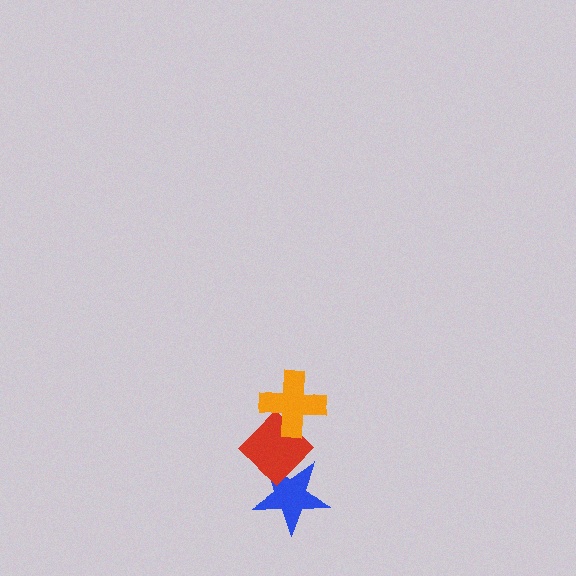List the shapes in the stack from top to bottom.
From top to bottom: the orange cross, the red diamond, the blue star.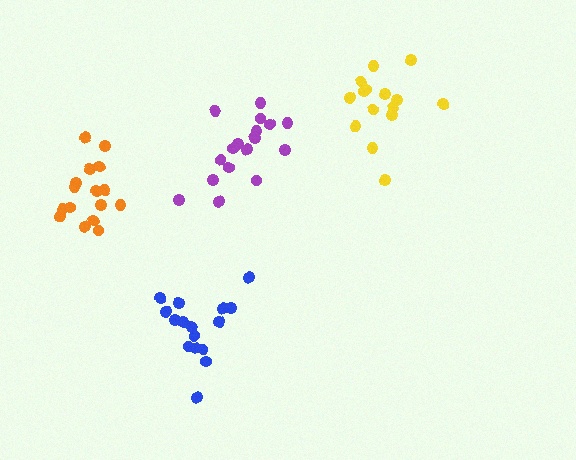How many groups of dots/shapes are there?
There are 4 groups.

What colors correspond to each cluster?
The clusters are colored: purple, blue, yellow, orange.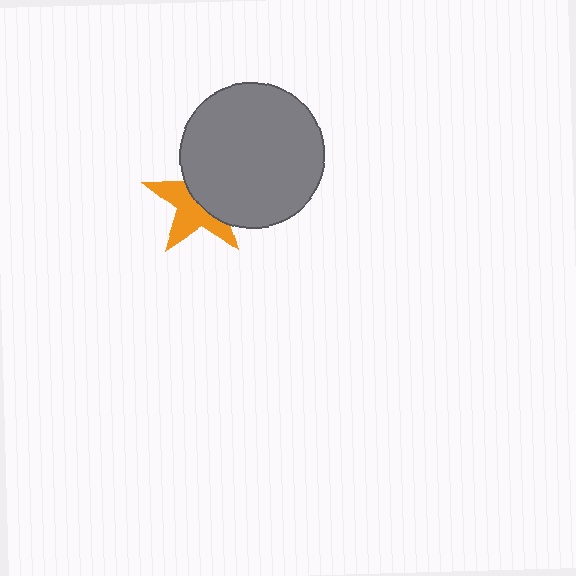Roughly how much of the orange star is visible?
About half of it is visible (roughly 51%).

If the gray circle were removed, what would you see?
You would see the complete orange star.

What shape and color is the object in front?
The object in front is a gray circle.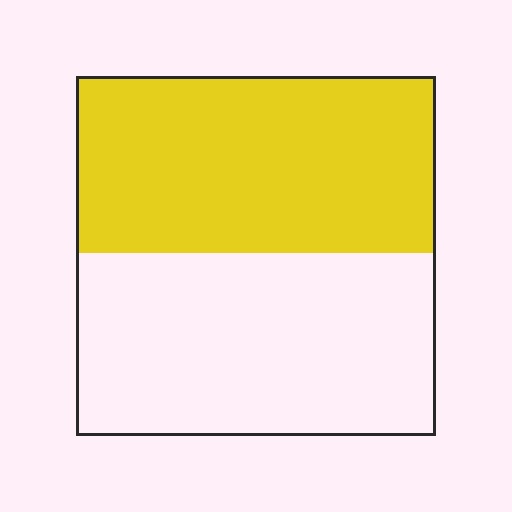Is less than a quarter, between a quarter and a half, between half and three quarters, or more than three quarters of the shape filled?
Between a quarter and a half.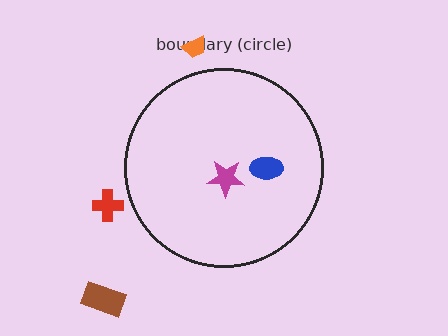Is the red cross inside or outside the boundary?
Outside.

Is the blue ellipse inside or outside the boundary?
Inside.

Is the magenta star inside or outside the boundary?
Inside.